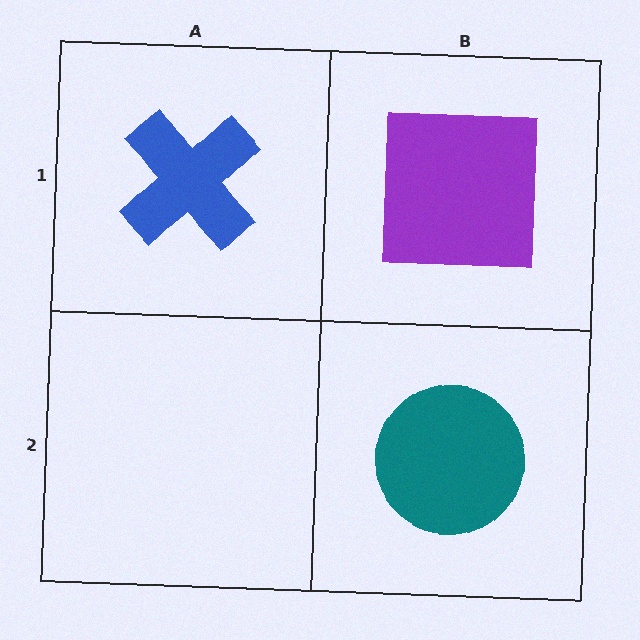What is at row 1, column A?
A blue cross.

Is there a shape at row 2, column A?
No, that cell is empty.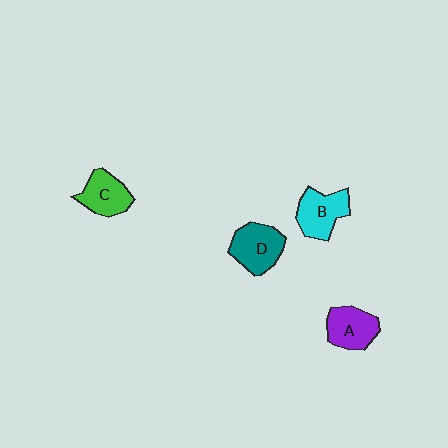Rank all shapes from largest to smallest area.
From largest to smallest: D (teal), B (cyan), A (purple), C (green).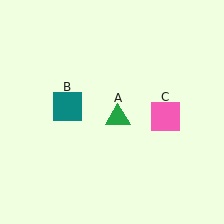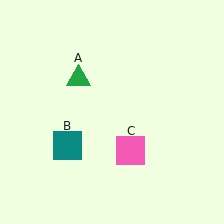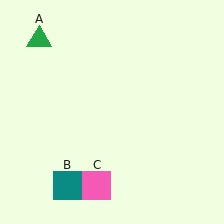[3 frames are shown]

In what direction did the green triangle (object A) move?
The green triangle (object A) moved up and to the left.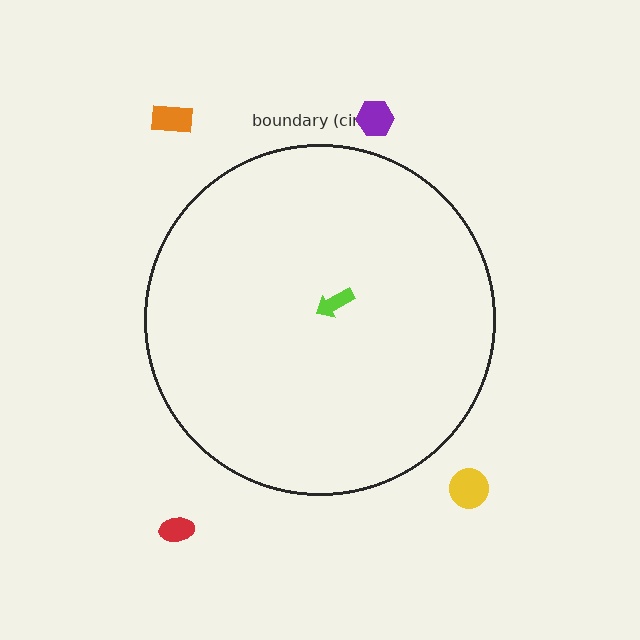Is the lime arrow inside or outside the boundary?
Inside.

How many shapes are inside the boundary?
1 inside, 4 outside.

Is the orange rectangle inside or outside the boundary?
Outside.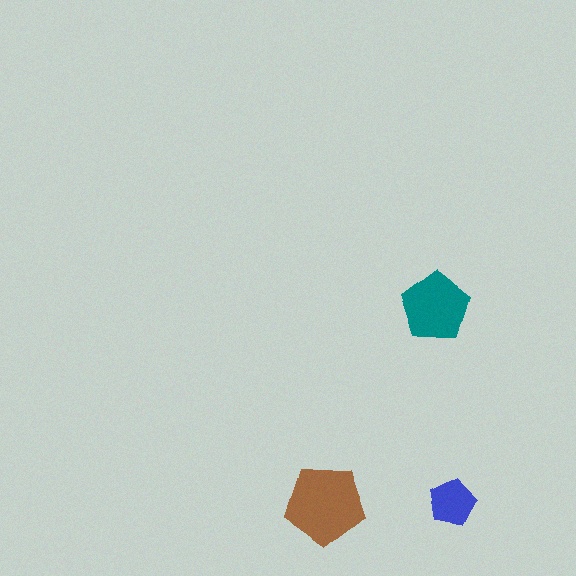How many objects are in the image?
There are 3 objects in the image.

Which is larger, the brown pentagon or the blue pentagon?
The brown one.